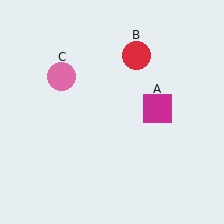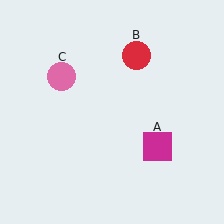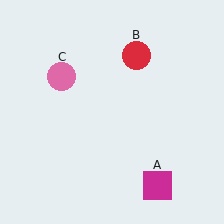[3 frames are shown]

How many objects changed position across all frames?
1 object changed position: magenta square (object A).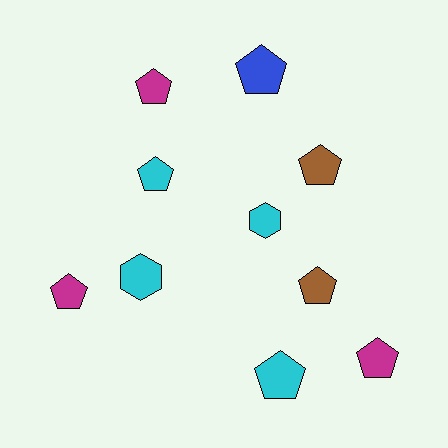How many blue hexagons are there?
There are no blue hexagons.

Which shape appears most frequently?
Pentagon, with 8 objects.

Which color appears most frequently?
Cyan, with 4 objects.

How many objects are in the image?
There are 10 objects.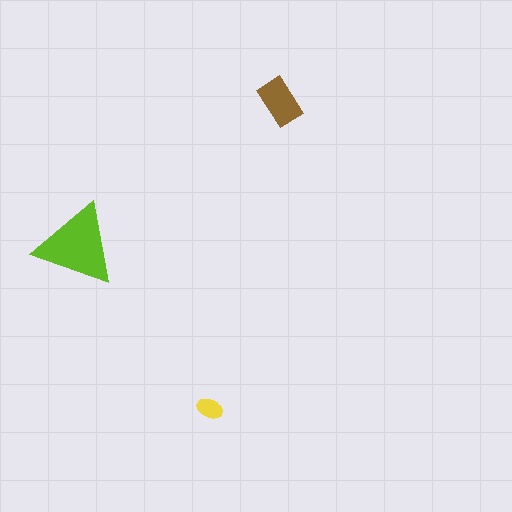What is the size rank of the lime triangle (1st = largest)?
1st.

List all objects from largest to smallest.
The lime triangle, the brown rectangle, the yellow ellipse.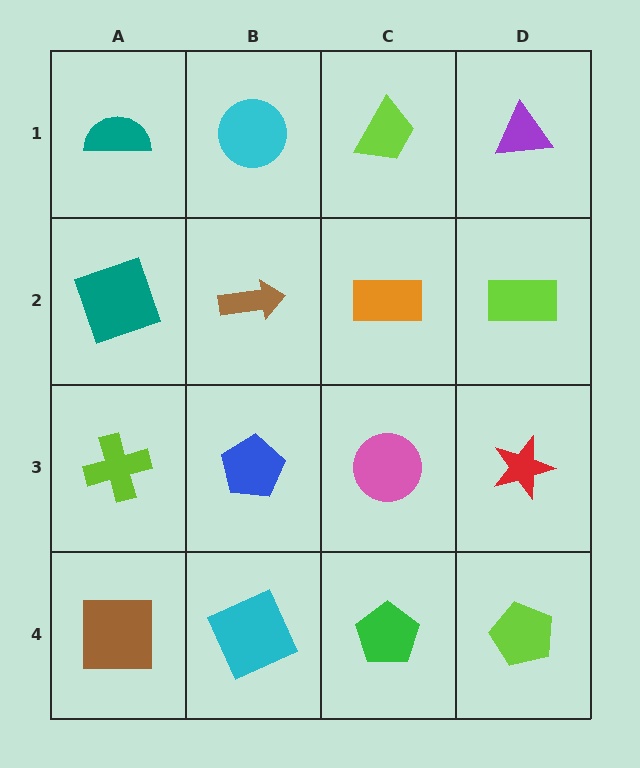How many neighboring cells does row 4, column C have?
3.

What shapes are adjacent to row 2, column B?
A cyan circle (row 1, column B), a blue pentagon (row 3, column B), a teal square (row 2, column A), an orange rectangle (row 2, column C).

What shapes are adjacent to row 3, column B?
A brown arrow (row 2, column B), a cyan square (row 4, column B), a lime cross (row 3, column A), a pink circle (row 3, column C).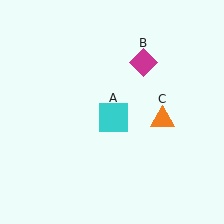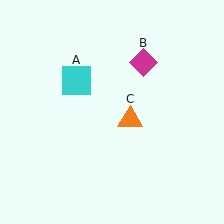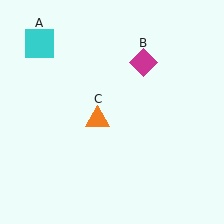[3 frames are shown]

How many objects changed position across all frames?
2 objects changed position: cyan square (object A), orange triangle (object C).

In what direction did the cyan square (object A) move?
The cyan square (object A) moved up and to the left.